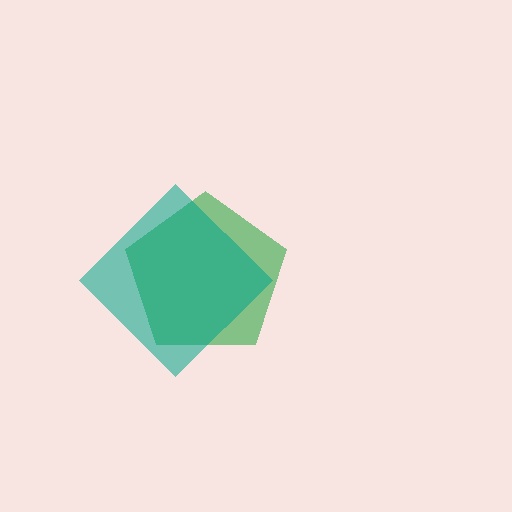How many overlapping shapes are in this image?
There are 2 overlapping shapes in the image.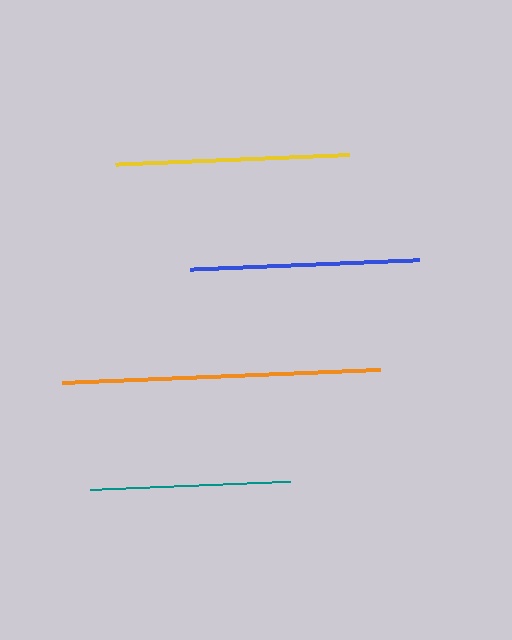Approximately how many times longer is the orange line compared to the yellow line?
The orange line is approximately 1.4 times the length of the yellow line.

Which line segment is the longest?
The orange line is the longest at approximately 318 pixels.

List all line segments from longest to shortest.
From longest to shortest: orange, yellow, blue, teal.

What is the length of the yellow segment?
The yellow segment is approximately 235 pixels long.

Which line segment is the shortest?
The teal line is the shortest at approximately 200 pixels.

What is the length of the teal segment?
The teal segment is approximately 200 pixels long.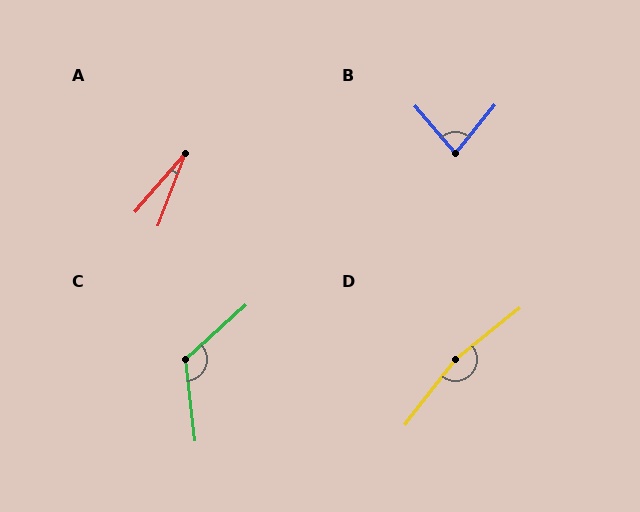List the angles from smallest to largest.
A (20°), B (80°), C (126°), D (166°).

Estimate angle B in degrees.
Approximately 80 degrees.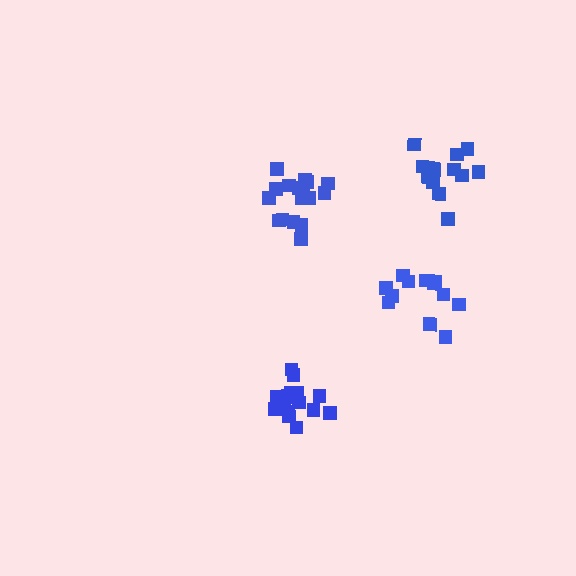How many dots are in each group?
Group 1: 17 dots, Group 2: 14 dots, Group 3: 12 dots, Group 4: 17 dots (60 total).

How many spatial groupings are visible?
There are 4 spatial groupings.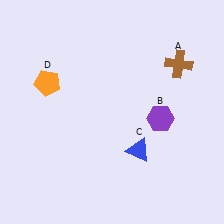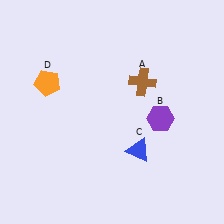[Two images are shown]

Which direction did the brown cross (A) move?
The brown cross (A) moved left.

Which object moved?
The brown cross (A) moved left.